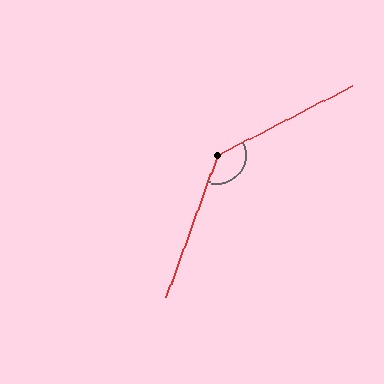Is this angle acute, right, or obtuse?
It is obtuse.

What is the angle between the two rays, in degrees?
Approximately 138 degrees.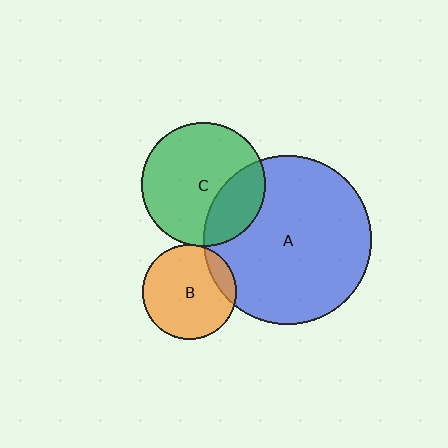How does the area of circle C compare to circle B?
Approximately 1.7 times.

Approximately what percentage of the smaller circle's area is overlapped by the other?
Approximately 15%.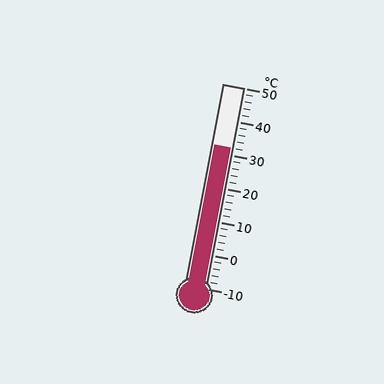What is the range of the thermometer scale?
The thermometer scale ranges from -10°C to 50°C.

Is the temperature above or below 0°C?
The temperature is above 0°C.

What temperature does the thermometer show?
The thermometer shows approximately 32°C.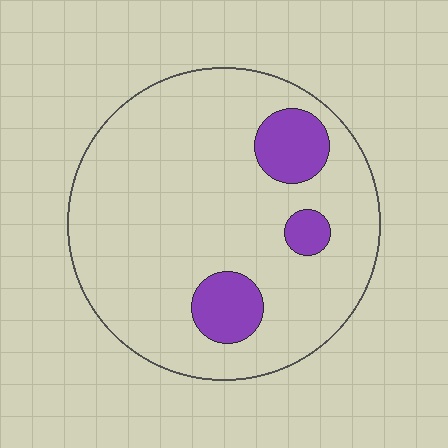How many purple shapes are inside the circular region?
3.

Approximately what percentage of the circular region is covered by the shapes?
Approximately 15%.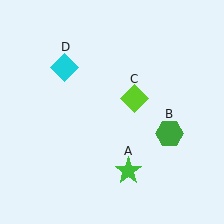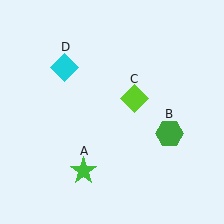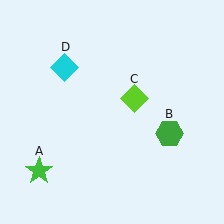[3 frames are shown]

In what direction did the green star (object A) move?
The green star (object A) moved left.